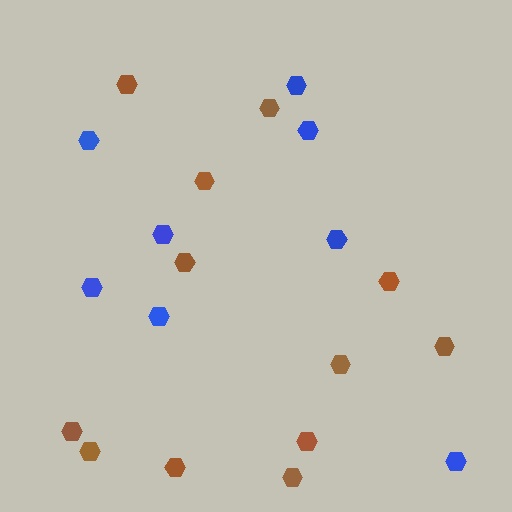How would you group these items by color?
There are 2 groups: one group of blue hexagons (8) and one group of brown hexagons (12).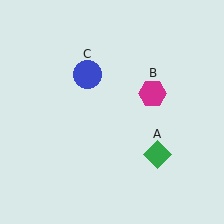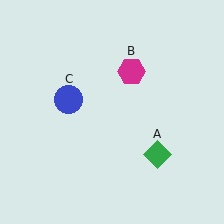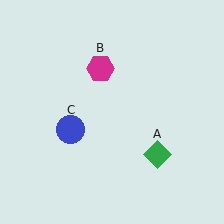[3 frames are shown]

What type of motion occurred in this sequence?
The magenta hexagon (object B), blue circle (object C) rotated counterclockwise around the center of the scene.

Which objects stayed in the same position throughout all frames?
Green diamond (object A) remained stationary.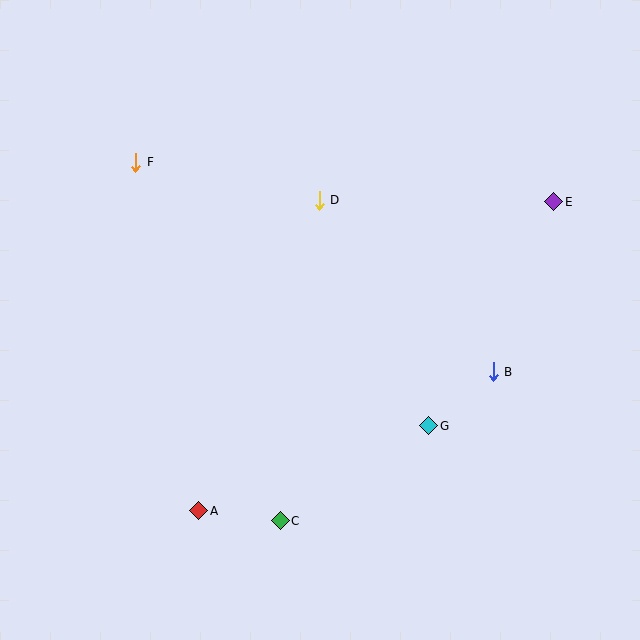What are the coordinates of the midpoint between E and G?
The midpoint between E and G is at (491, 314).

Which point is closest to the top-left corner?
Point F is closest to the top-left corner.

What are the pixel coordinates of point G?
Point G is at (429, 426).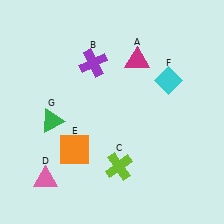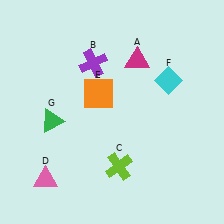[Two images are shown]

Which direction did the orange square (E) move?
The orange square (E) moved up.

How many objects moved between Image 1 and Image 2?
1 object moved between the two images.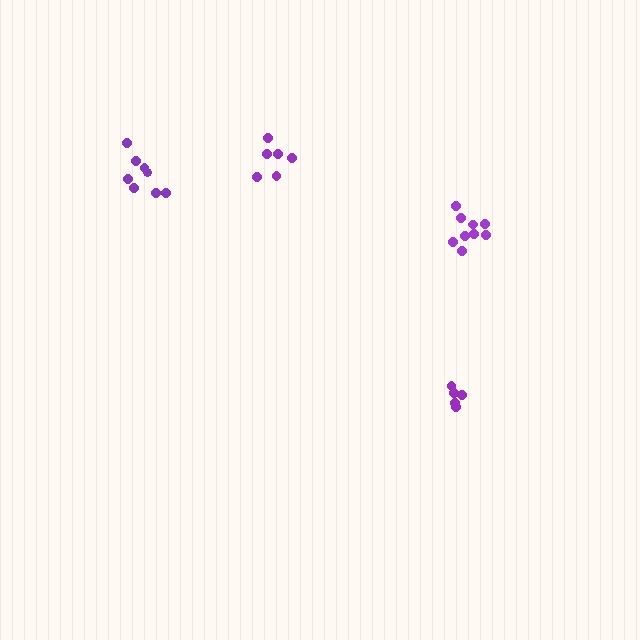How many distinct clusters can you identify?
There are 4 distinct clusters.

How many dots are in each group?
Group 1: 6 dots, Group 2: 9 dots, Group 3: 8 dots, Group 4: 5 dots (28 total).